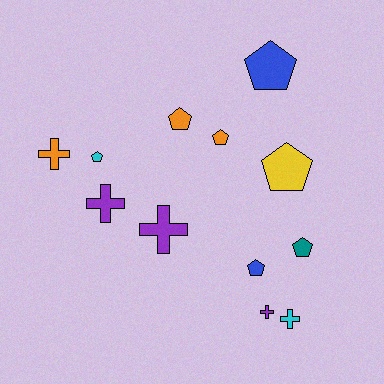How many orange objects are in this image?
There are 3 orange objects.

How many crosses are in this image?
There are 5 crosses.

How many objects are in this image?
There are 12 objects.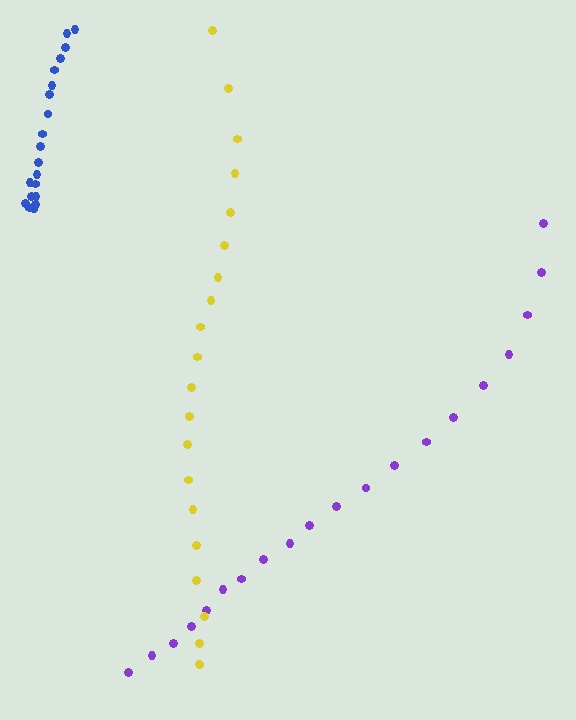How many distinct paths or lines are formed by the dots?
There are 3 distinct paths.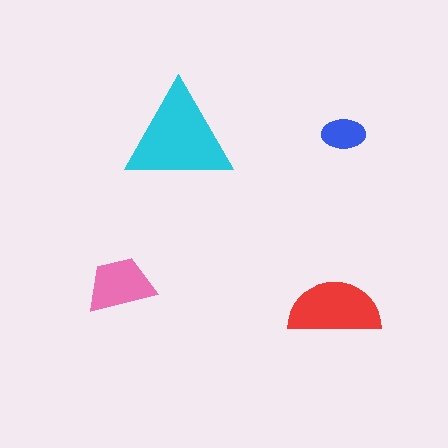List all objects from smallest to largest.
The blue ellipse, the pink trapezoid, the red semicircle, the cyan triangle.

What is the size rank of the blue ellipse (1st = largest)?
4th.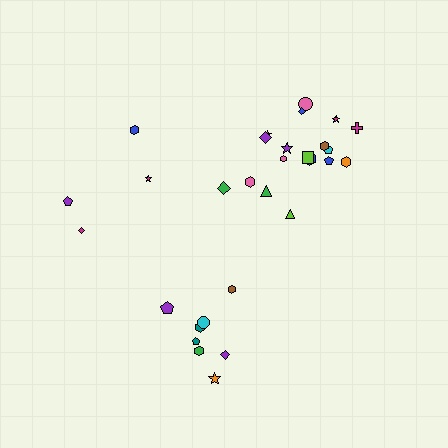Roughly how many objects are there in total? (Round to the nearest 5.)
Roughly 30 objects in total.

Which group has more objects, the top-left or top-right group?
The top-right group.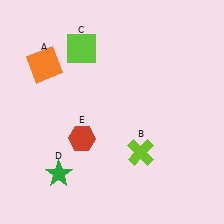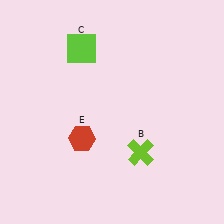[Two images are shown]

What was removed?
The orange square (A), the green star (D) were removed in Image 2.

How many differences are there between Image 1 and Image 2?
There are 2 differences between the two images.